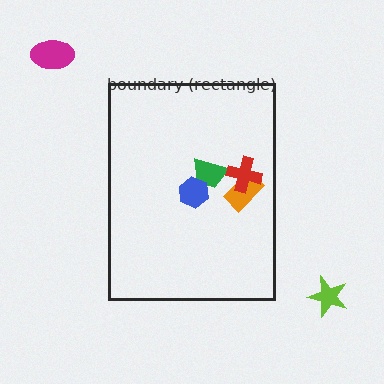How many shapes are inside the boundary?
4 inside, 2 outside.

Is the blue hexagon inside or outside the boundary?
Inside.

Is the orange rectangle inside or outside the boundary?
Inside.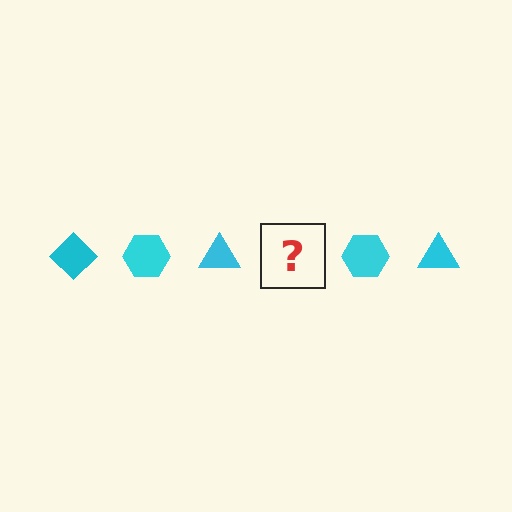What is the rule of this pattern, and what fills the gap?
The rule is that the pattern cycles through diamond, hexagon, triangle shapes in cyan. The gap should be filled with a cyan diamond.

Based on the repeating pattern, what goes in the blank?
The blank should be a cyan diamond.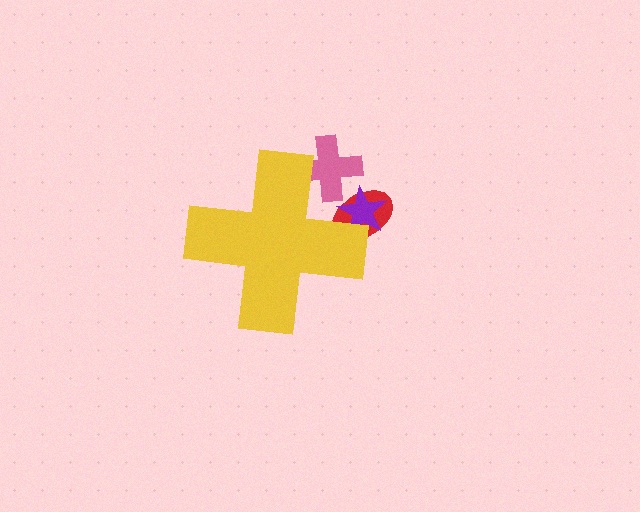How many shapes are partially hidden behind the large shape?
3 shapes are partially hidden.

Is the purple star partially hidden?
Yes, the purple star is partially hidden behind the yellow cross.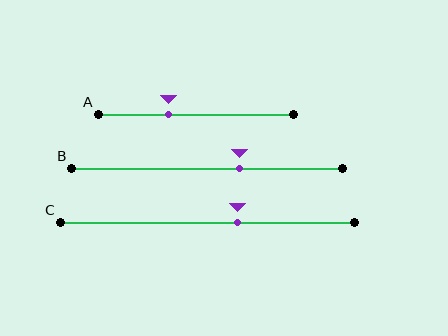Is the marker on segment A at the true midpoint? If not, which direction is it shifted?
No, the marker on segment A is shifted to the left by about 14% of the segment length.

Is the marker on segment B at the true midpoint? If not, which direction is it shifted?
No, the marker on segment B is shifted to the right by about 12% of the segment length.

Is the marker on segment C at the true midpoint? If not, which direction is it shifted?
No, the marker on segment C is shifted to the right by about 10% of the segment length.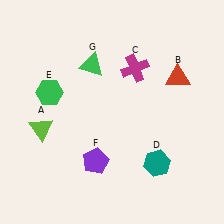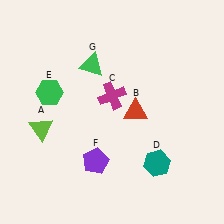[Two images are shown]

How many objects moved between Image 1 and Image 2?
2 objects moved between the two images.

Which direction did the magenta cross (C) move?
The magenta cross (C) moved down.